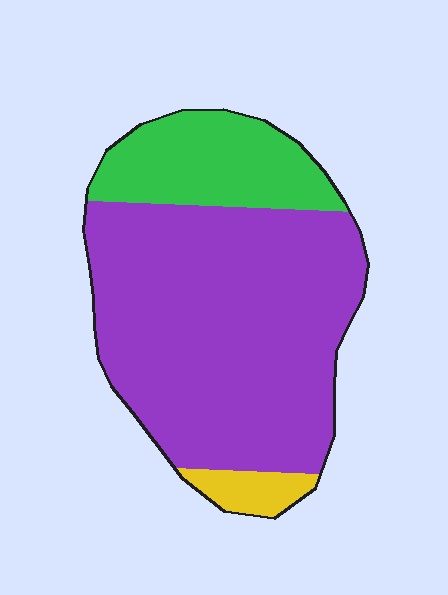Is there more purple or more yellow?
Purple.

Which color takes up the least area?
Yellow, at roughly 5%.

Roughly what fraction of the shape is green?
Green takes up less than a quarter of the shape.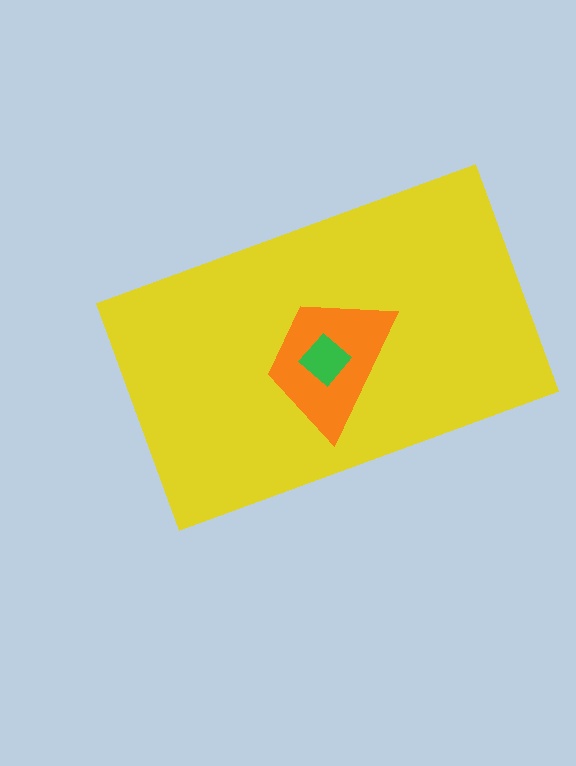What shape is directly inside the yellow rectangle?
The orange trapezoid.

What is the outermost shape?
The yellow rectangle.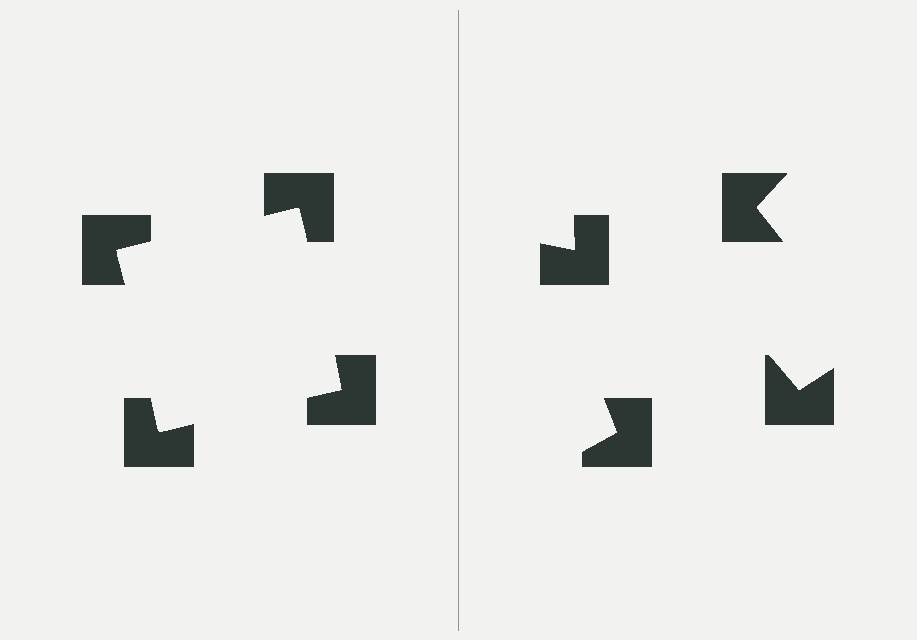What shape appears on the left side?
An illusory square.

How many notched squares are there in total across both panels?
8 — 4 on each side.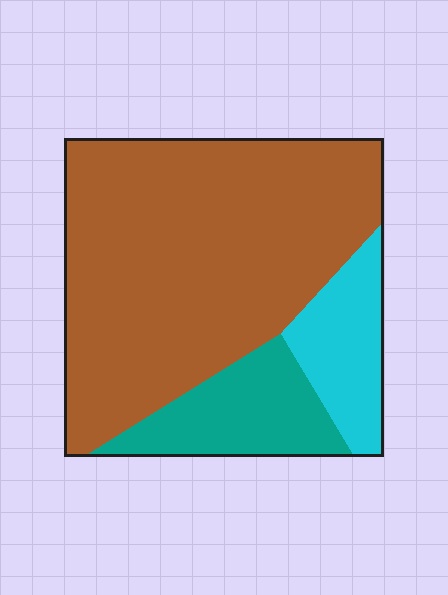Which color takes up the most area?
Brown, at roughly 70%.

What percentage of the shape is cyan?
Cyan takes up about one eighth (1/8) of the shape.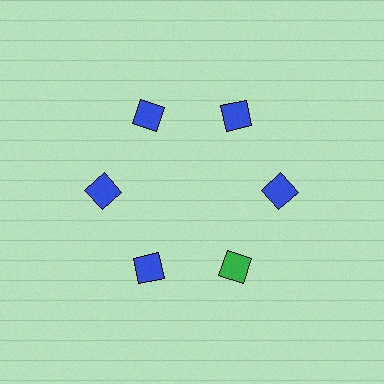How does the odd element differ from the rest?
It has a different color: green instead of blue.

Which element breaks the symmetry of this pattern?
The green square at roughly the 5 o'clock position breaks the symmetry. All other shapes are blue squares.